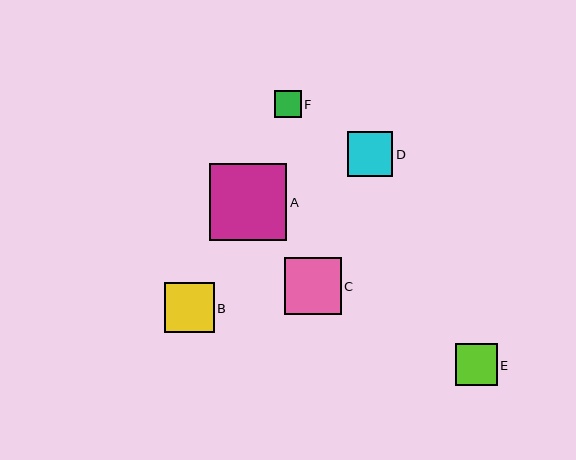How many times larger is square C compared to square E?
Square C is approximately 1.4 times the size of square E.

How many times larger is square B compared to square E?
Square B is approximately 1.2 times the size of square E.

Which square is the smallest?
Square F is the smallest with a size of approximately 27 pixels.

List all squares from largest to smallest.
From largest to smallest: A, C, B, D, E, F.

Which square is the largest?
Square A is the largest with a size of approximately 77 pixels.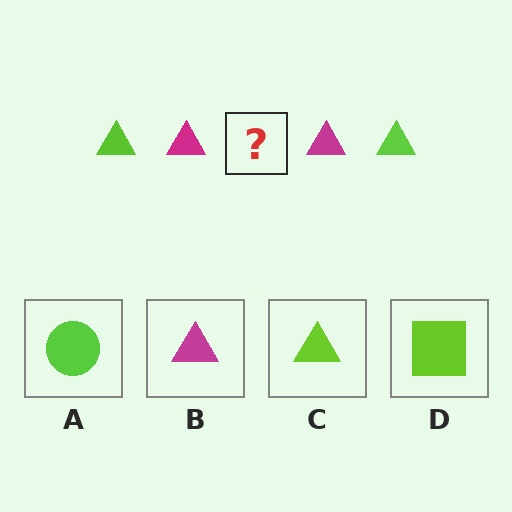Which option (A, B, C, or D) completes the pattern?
C.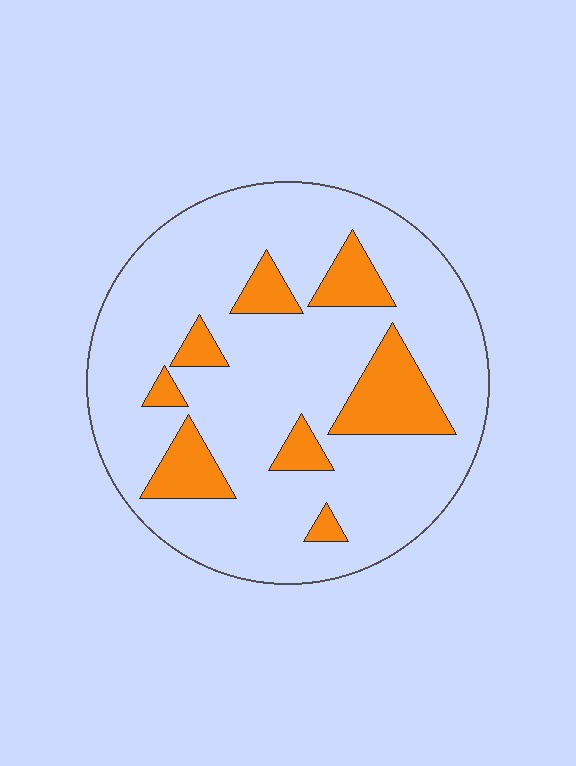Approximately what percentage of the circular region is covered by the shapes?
Approximately 20%.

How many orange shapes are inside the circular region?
8.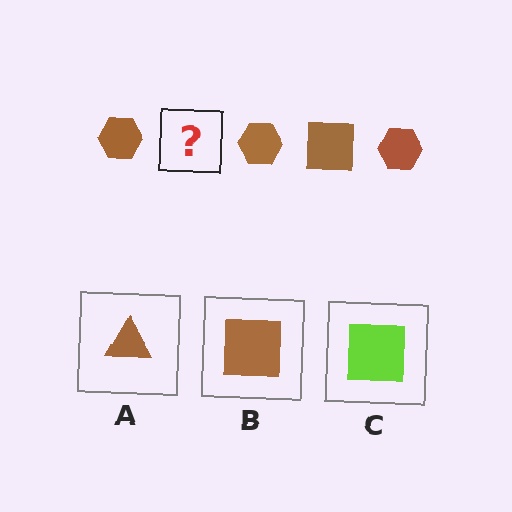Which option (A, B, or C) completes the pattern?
B.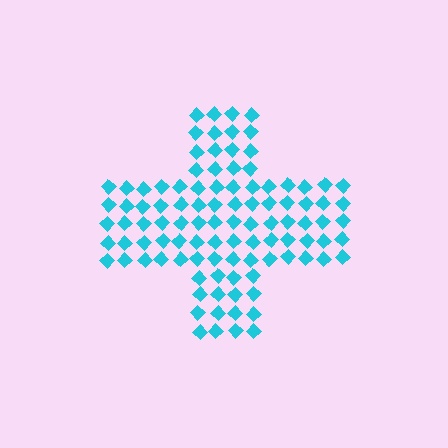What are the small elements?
The small elements are diamonds.